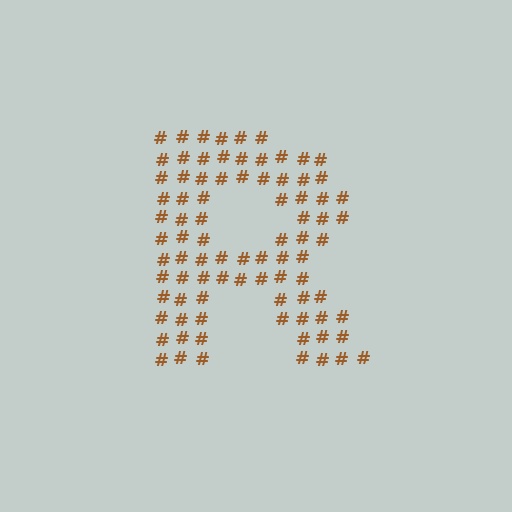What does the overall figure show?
The overall figure shows the letter R.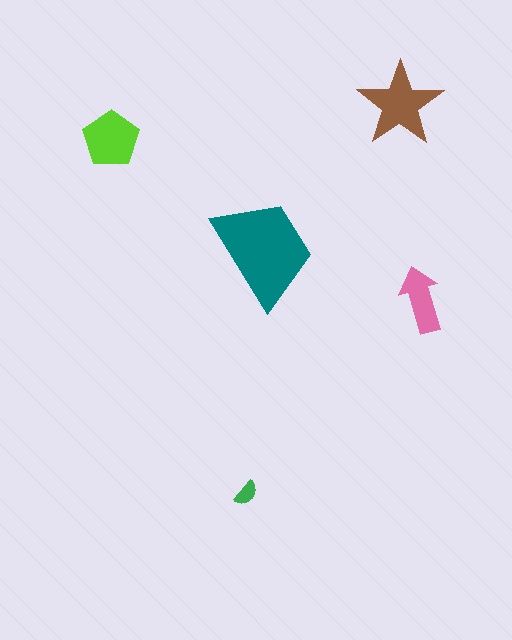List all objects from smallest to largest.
The green semicircle, the pink arrow, the lime pentagon, the brown star, the teal trapezoid.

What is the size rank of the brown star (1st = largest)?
2nd.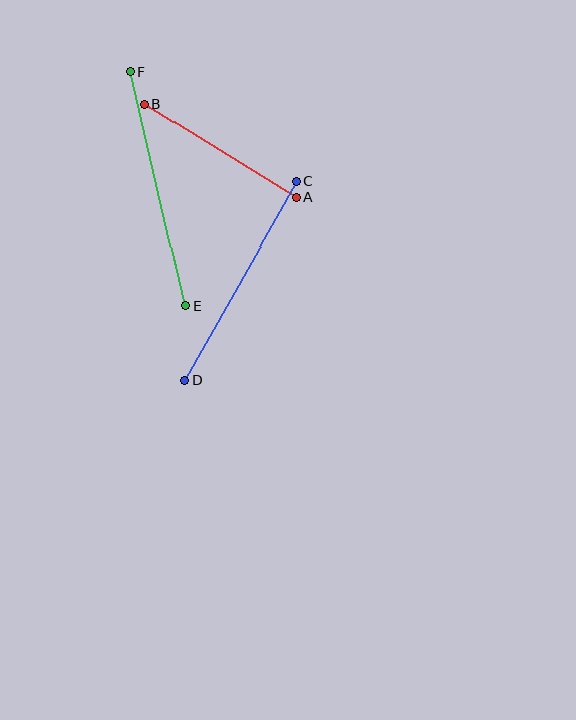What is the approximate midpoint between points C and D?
The midpoint is at approximately (241, 281) pixels.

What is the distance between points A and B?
The distance is approximately 179 pixels.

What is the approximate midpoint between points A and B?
The midpoint is at approximately (220, 151) pixels.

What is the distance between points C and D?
The distance is approximately 229 pixels.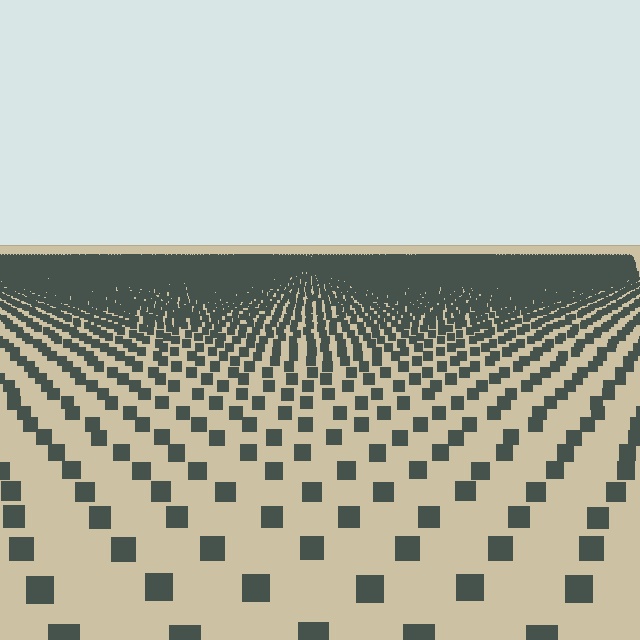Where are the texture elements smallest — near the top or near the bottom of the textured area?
Near the top.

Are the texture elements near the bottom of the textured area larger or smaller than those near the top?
Larger. Near the bottom, elements are closer to the viewer and appear at a bigger on-screen size.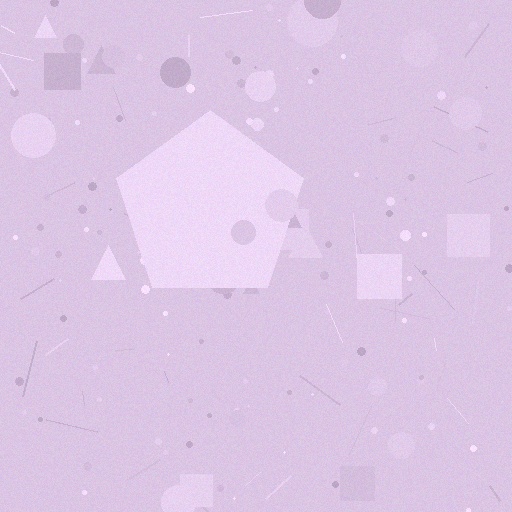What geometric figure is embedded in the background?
A pentagon is embedded in the background.